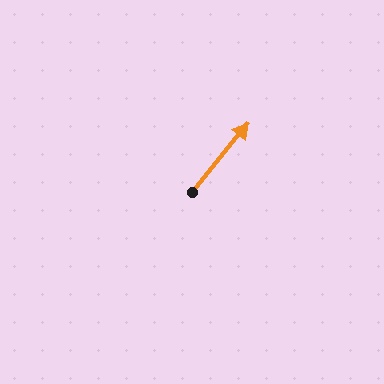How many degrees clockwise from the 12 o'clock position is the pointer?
Approximately 39 degrees.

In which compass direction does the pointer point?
Northeast.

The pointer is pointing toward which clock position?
Roughly 1 o'clock.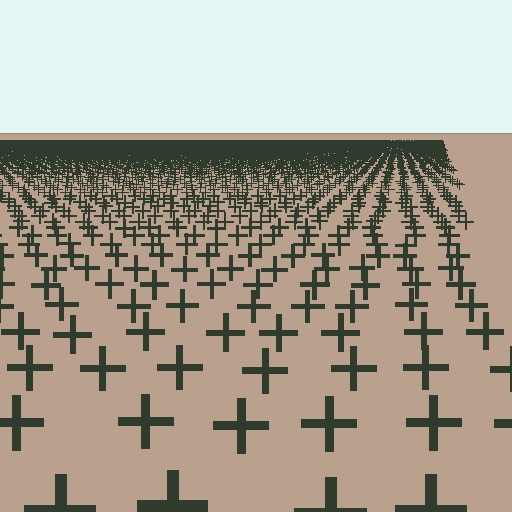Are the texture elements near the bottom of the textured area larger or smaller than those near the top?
Larger. Near the bottom, elements are closer to the viewer and appear at a bigger on-screen size.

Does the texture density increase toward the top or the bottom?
Density increases toward the top.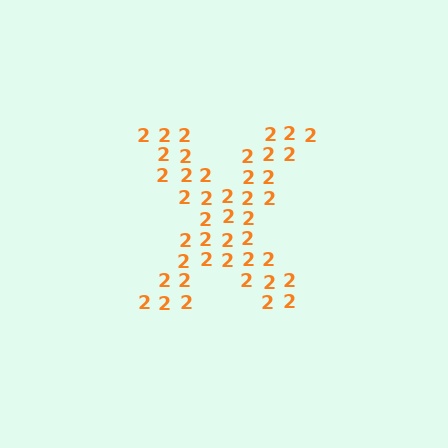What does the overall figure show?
The overall figure shows the letter X.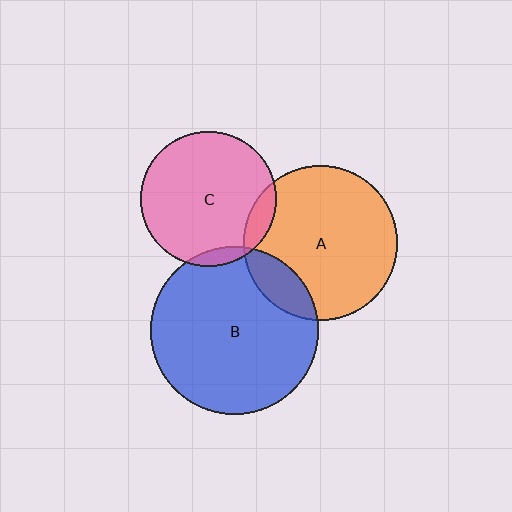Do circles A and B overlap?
Yes.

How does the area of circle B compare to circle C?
Approximately 1.5 times.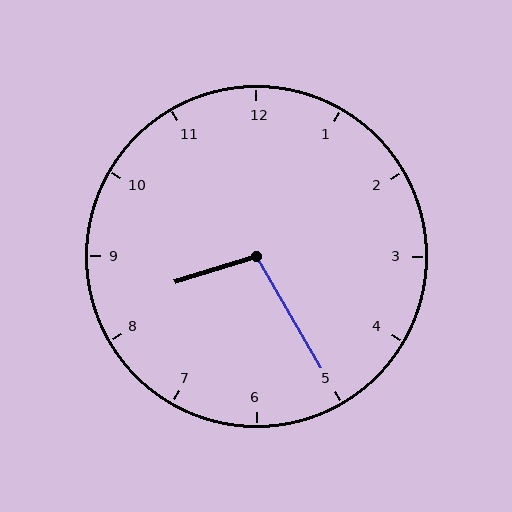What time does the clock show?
8:25.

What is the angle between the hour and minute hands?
Approximately 102 degrees.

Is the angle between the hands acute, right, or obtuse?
It is obtuse.